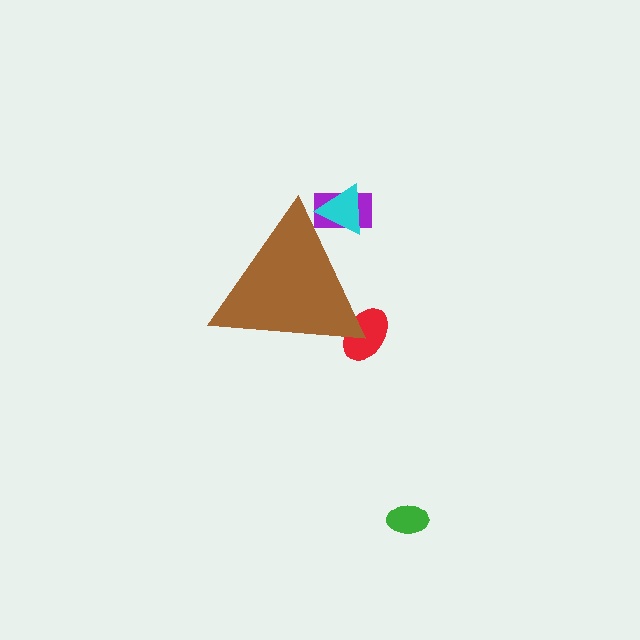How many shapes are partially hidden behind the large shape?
3 shapes are partially hidden.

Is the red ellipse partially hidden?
Yes, the red ellipse is partially hidden behind the brown triangle.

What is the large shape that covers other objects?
A brown triangle.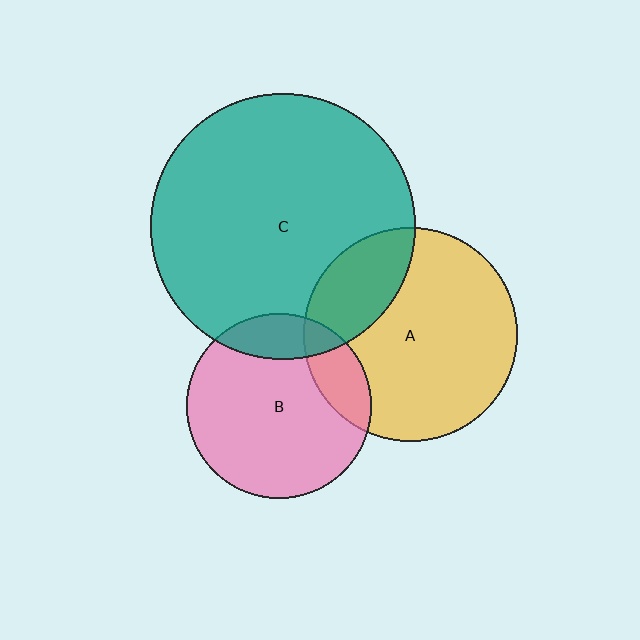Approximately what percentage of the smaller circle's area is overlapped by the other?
Approximately 25%.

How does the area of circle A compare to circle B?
Approximately 1.3 times.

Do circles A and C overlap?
Yes.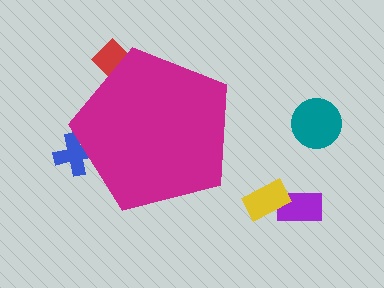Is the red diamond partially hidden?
Yes, the red diamond is partially hidden behind the magenta pentagon.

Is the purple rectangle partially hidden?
No, the purple rectangle is fully visible.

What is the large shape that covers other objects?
A magenta pentagon.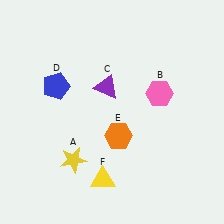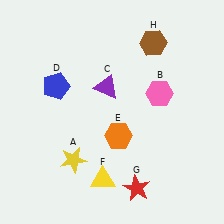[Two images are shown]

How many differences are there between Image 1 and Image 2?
There are 2 differences between the two images.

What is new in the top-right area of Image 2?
A brown hexagon (H) was added in the top-right area of Image 2.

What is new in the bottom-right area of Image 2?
A red star (G) was added in the bottom-right area of Image 2.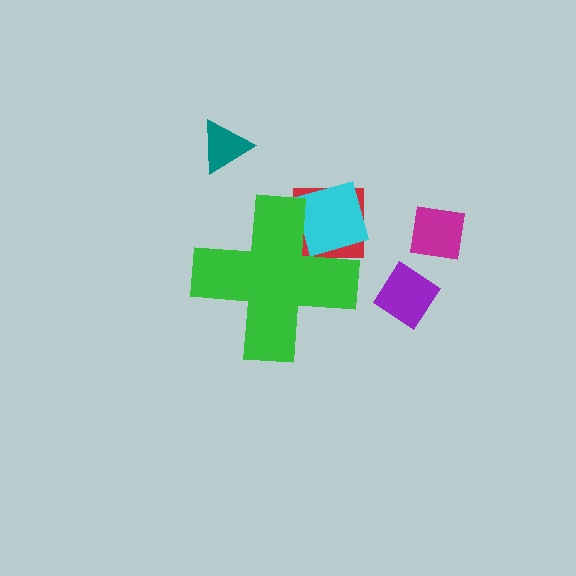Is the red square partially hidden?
Yes, the red square is partially hidden behind the green cross.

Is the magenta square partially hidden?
No, the magenta square is fully visible.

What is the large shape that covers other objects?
A green cross.